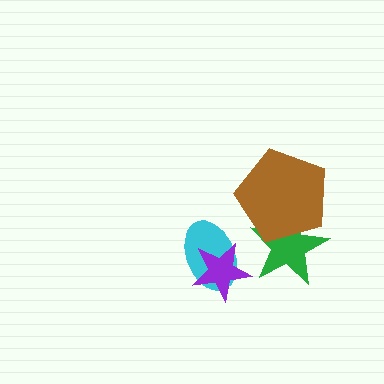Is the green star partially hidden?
Yes, it is partially covered by another shape.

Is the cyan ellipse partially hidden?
Yes, it is partially covered by another shape.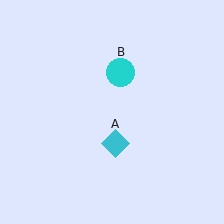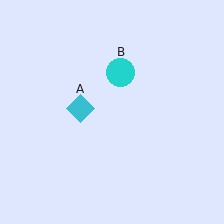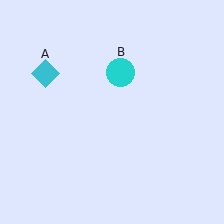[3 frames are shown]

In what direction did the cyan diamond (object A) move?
The cyan diamond (object A) moved up and to the left.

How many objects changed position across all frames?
1 object changed position: cyan diamond (object A).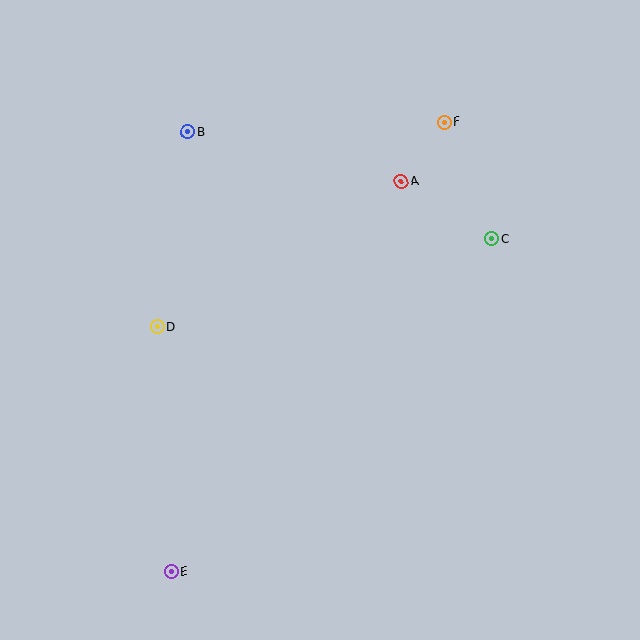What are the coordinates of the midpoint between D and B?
The midpoint between D and B is at (173, 229).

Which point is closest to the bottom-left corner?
Point E is closest to the bottom-left corner.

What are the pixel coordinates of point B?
Point B is at (188, 132).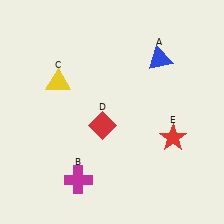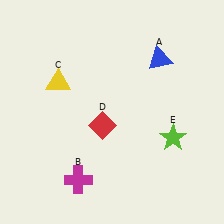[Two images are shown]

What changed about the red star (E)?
In Image 1, E is red. In Image 2, it changed to lime.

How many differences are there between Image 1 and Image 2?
There is 1 difference between the two images.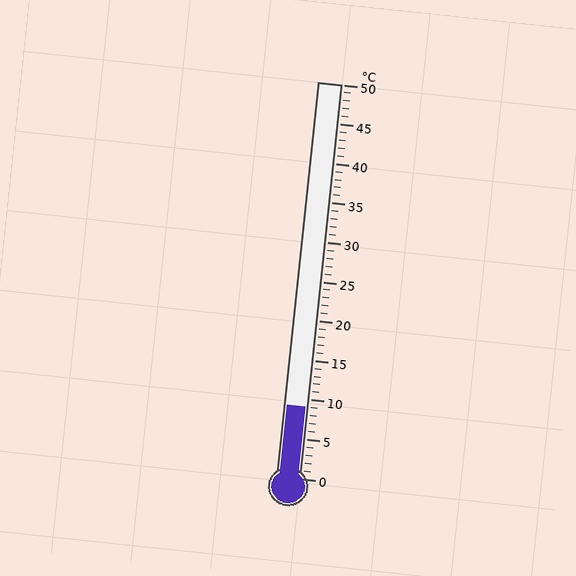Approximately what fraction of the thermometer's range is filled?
The thermometer is filled to approximately 20% of its range.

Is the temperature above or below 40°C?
The temperature is below 40°C.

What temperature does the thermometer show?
The thermometer shows approximately 9°C.